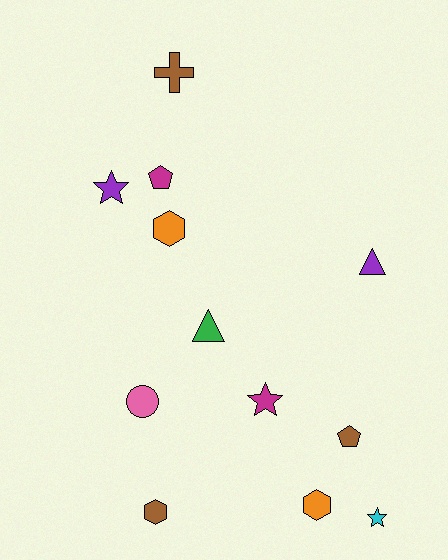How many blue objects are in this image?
There are no blue objects.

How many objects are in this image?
There are 12 objects.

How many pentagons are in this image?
There are 2 pentagons.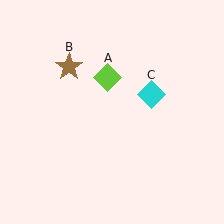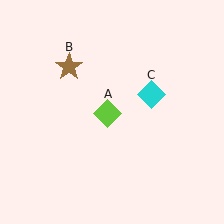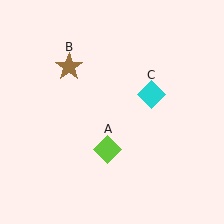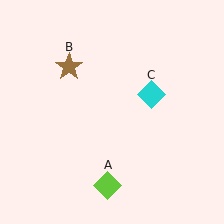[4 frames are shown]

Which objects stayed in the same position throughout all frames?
Brown star (object B) and cyan diamond (object C) remained stationary.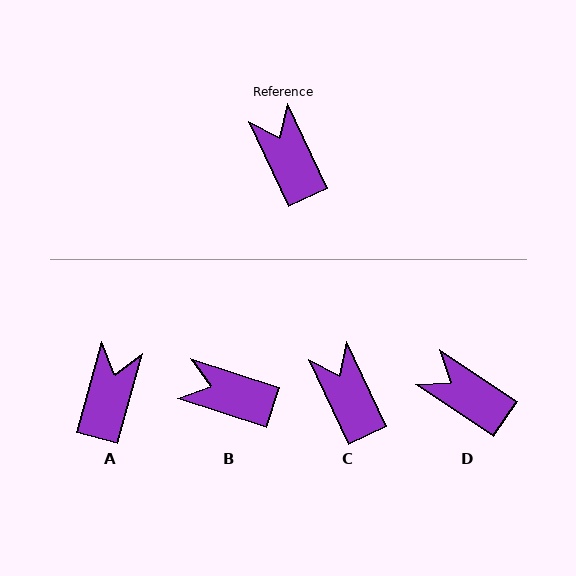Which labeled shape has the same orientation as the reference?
C.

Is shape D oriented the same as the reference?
No, it is off by about 31 degrees.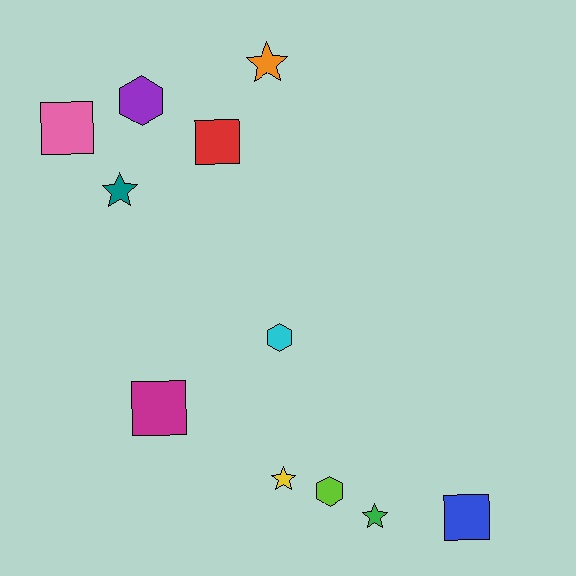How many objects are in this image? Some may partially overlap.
There are 11 objects.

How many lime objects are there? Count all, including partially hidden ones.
There is 1 lime object.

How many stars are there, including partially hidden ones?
There are 4 stars.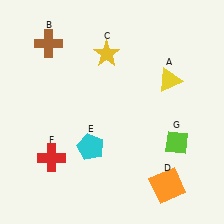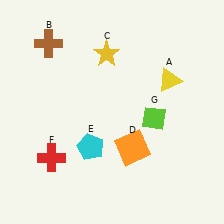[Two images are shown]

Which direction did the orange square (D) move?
The orange square (D) moved up.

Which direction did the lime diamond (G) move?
The lime diamond (G) moved up.